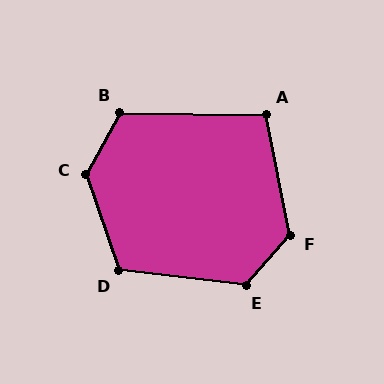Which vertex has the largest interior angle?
C, at approximately 133 degrees.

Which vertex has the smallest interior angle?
A, at approximately 102 degrees.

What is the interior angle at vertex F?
Approximately 127 degrees (obtuse).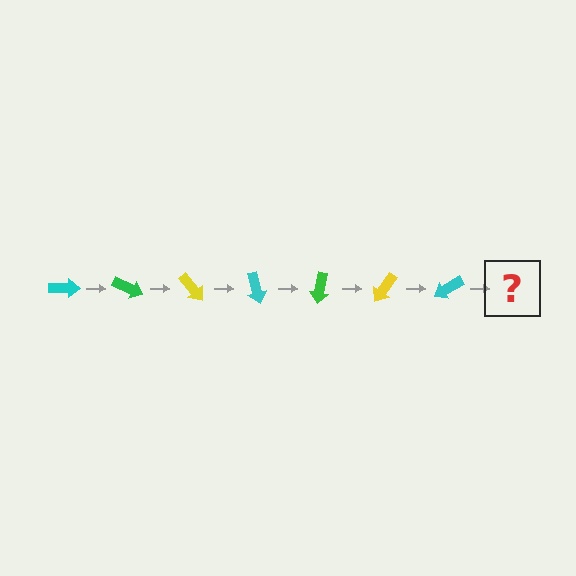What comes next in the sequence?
The next element should be a green arrow, rotated 175 degrees from the start.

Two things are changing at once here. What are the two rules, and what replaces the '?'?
The two rules are that it rotates 25 degrees each step and the color cycles through cyan, green, and yellow. The '?' should be a green arrow, rotated 175 degrees from the start.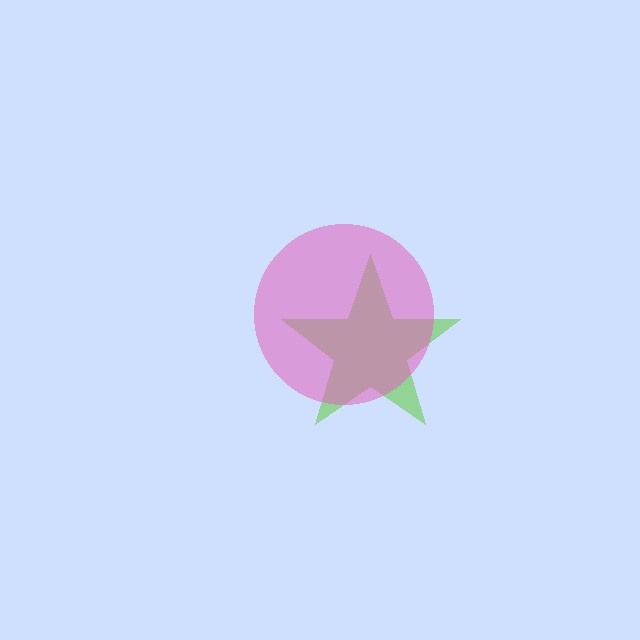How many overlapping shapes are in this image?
There are 2 overlapping shapes in the image.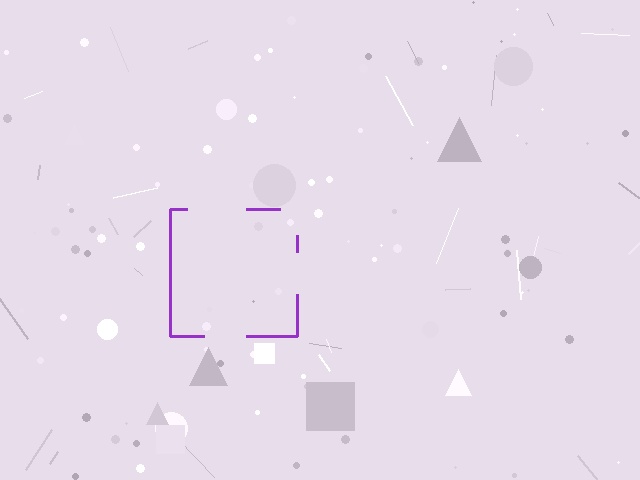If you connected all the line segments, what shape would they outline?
They would outline a square.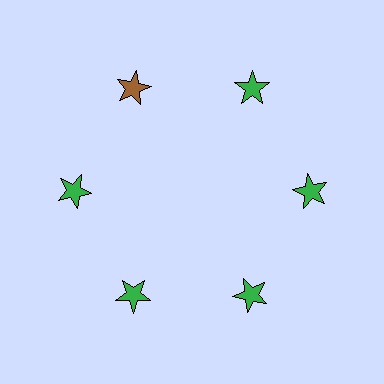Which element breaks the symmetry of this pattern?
The brown star at roughly the 11 o'clock position breaks the symmetry. All other shapes are green stars.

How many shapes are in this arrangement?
There are 6 shapes arranged in a ring pattern.